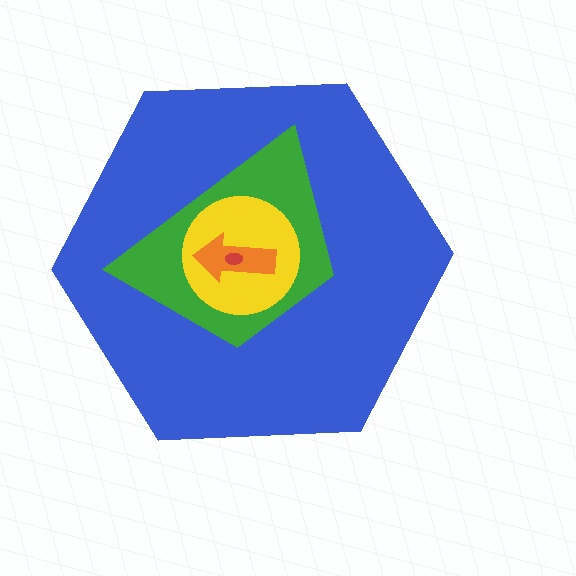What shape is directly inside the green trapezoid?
The yellow circle.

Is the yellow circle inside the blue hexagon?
Yes.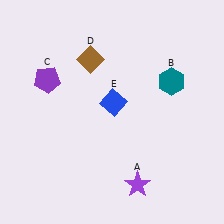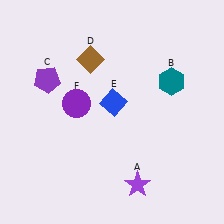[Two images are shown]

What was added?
A purple circle (F) was added in Image 2.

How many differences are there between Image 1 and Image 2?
There is 1 difference between the two images.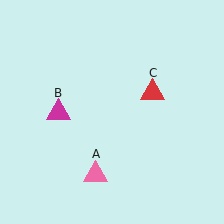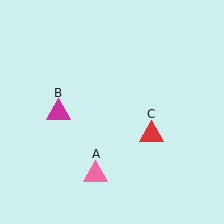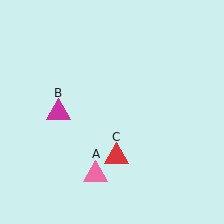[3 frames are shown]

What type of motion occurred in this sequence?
The red triangle (object C) rotated clockwise around the center of the scene.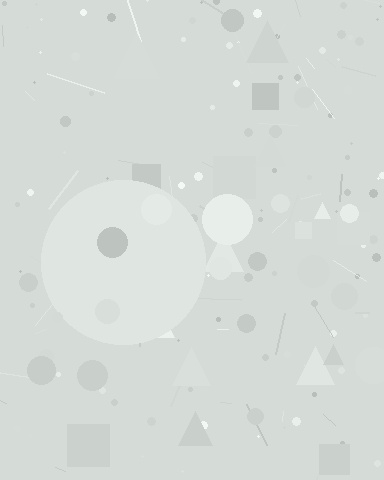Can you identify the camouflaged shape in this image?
The camouflaged shape is a circle.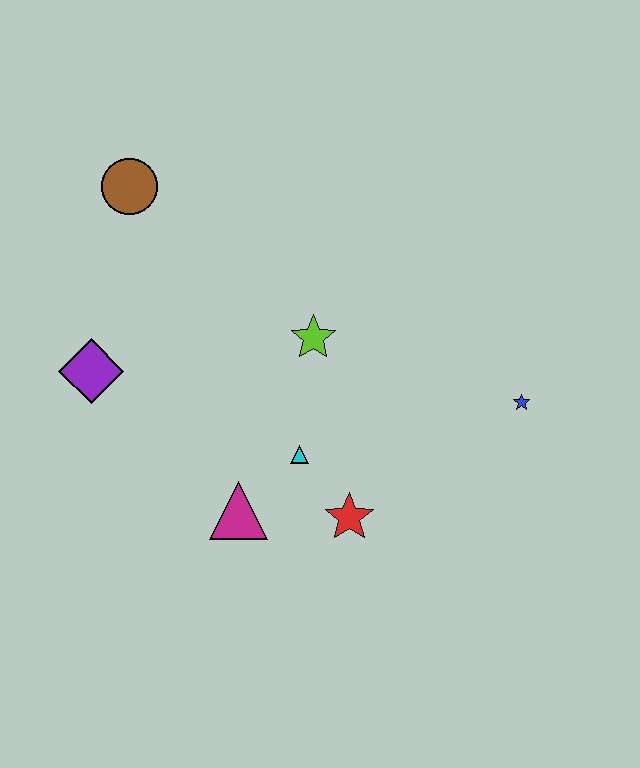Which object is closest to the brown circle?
The purple diamond is closest to the brown circle.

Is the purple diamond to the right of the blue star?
No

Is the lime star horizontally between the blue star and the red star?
No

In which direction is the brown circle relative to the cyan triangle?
The brown circle is above the cyan triangle.